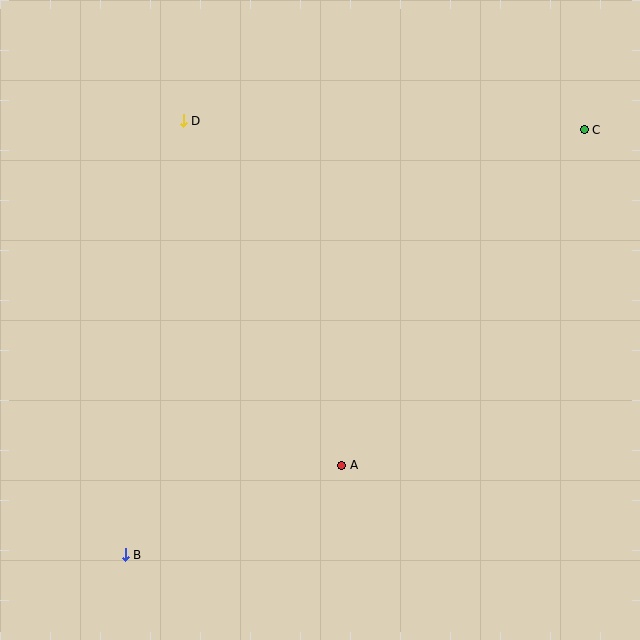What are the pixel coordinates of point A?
Point A is at (342, 465).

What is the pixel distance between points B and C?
The distance between B and C is 626 pixels.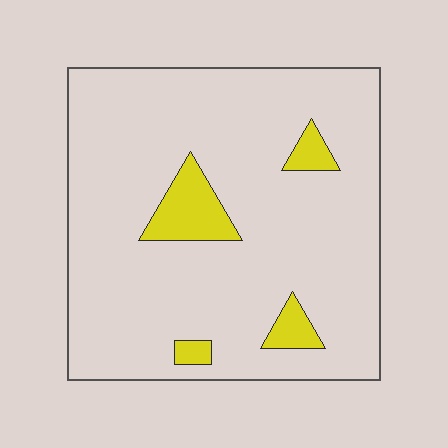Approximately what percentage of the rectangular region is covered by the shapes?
Approximately 10%.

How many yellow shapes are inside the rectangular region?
4.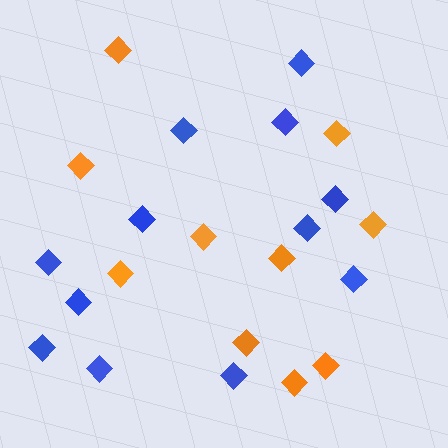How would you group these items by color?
There are 2 groups: one group of blue diamonds (12) and one group of orange diamonds (10).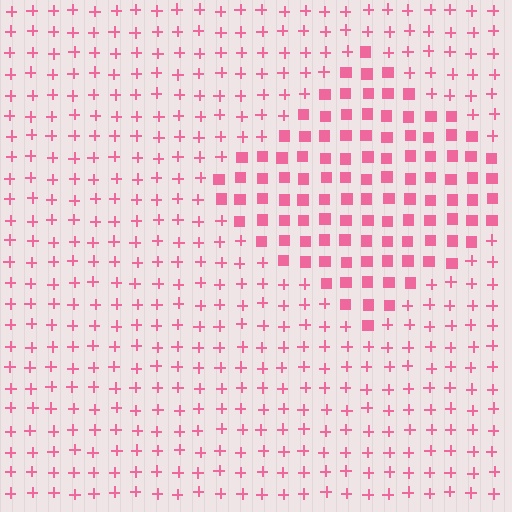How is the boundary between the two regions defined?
The boundary is defined by a change in element shape: squares inside vs. plus signs outside. All elements share the same color and spacing.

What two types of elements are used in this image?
The image uses squares inside the diamond region and plus signs outside it.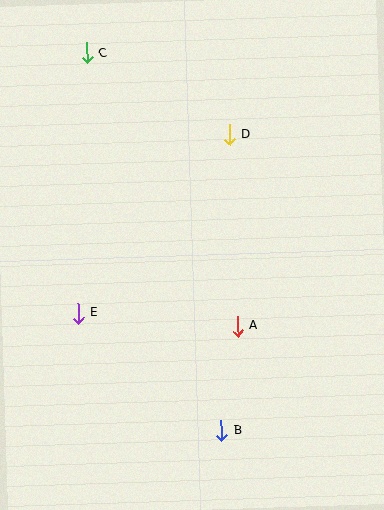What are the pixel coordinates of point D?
Point D is at (229, 135).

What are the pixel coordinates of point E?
Point E is at (78, 313).